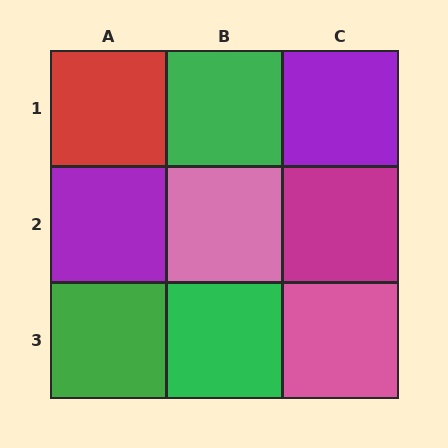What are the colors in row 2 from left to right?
Purple, pink, magenta.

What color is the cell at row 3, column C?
Pink.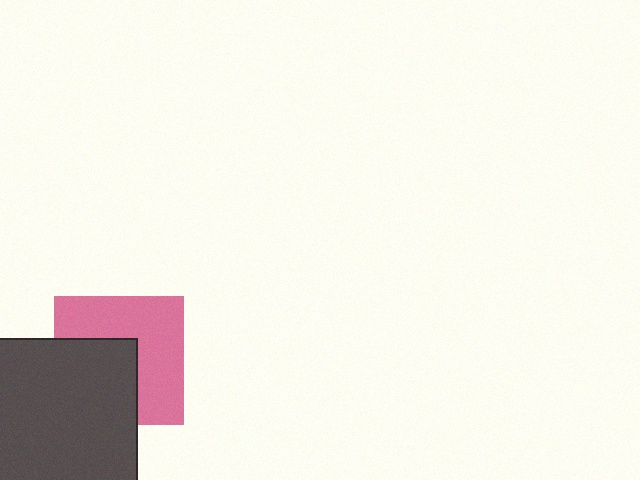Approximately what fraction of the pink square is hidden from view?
Roughly 44% of the pink square is hidden behind the dark gray rectangle.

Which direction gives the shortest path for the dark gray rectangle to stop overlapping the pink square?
Moving toward the lower-left gives the shortest separation.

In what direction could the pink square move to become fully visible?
The pink square could move toward the upper-right. That would shift it out from behind the dark gray rectangle entirely.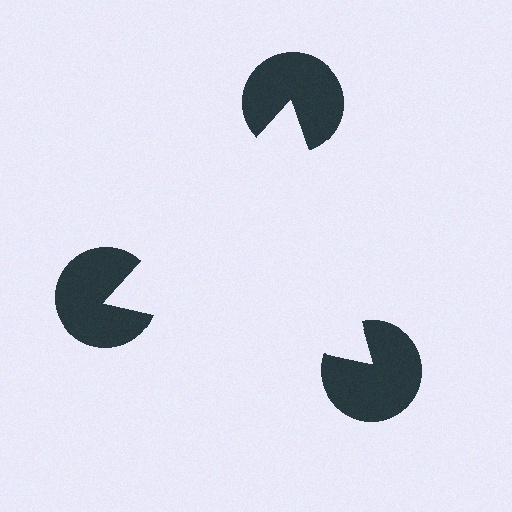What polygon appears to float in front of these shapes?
An illusory triangle — its edges are inferred from the aligned wedge cuts in the pac-man discs, not physically drawn.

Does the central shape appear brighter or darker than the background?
It typically appears slightly brighter than the background, even though no actual brightness change is drawn.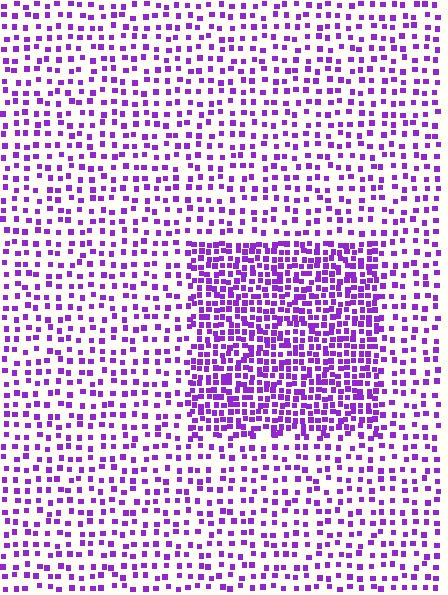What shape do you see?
I see a rectangle.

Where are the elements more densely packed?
The elements are more densely packed inside the rectangle boundary.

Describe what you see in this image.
The image contains small purple elements arranged at two different densities. A rectangle-shaped region is visible where the elements are more densely packed than the surrounding area.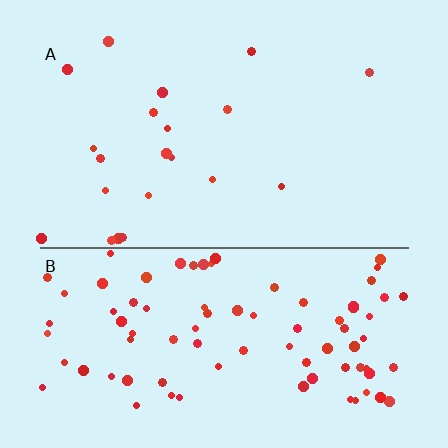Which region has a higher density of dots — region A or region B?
B (the bottom).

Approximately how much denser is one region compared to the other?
Approximately 4.3× — region B over region A.